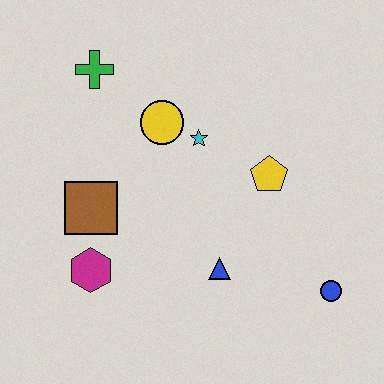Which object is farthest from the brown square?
The blue circle is farthest from the brown square.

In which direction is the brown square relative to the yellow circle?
The brown square is below the yellow circle.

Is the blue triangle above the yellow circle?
No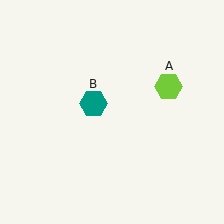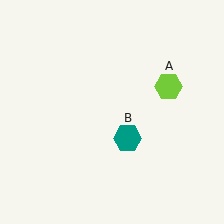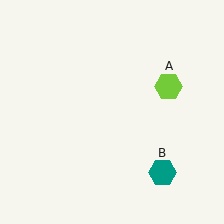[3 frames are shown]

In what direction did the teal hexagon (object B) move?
The teal hexagon (object B) moved down and to the right.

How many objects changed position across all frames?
1 object changed position: teal hexagon (object B).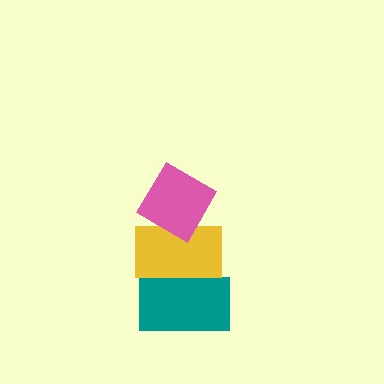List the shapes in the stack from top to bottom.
From top to bottom: the pink diamond, the yellow rectangle, the teal rectangle.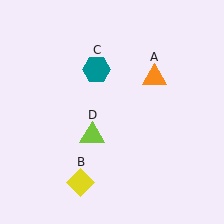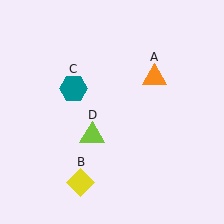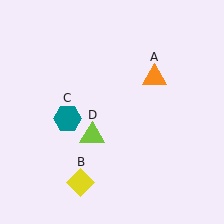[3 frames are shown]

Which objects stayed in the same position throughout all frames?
Orange triangle (object A) and yellow diamond (object B) and lime triangle (object D) remained stationary.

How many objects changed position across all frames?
1 object changed position: teal hexagon (object C).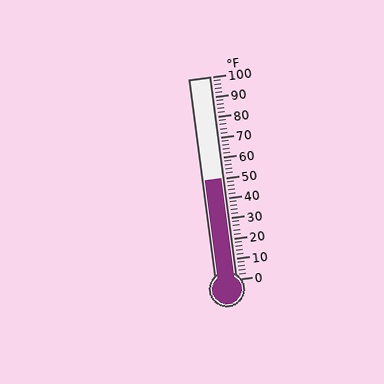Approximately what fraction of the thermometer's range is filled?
The thermometer is filled to approximately 50% of its range.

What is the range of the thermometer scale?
The thermometer scale ranges from 0°F to 100°F.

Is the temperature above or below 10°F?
The temperature is above 10°F.